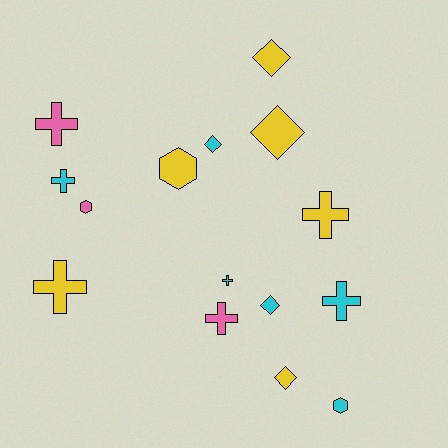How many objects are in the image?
There are 15 objects.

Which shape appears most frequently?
Cross, with 7 objects.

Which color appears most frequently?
Cyan, with 6 objects.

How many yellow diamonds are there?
There are 3 yellow diamonds.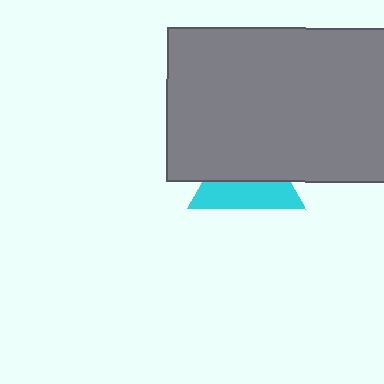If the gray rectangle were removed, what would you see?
You would see the complete cyan triangle.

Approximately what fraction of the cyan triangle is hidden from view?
Roughly 53% of the cyan triangle is hidden behind the gray rectangle.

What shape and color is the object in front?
The object in front is a gray rectangle.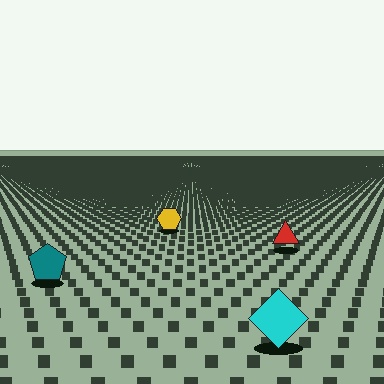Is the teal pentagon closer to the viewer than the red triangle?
Yes. The teal pentagon is closer — you can tell from the texture gradient: the ground texture is coarser near it.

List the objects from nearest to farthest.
From nearest to farthest: the cyan diamond, the teal pentagon, the red triangle, the yellow hexagon.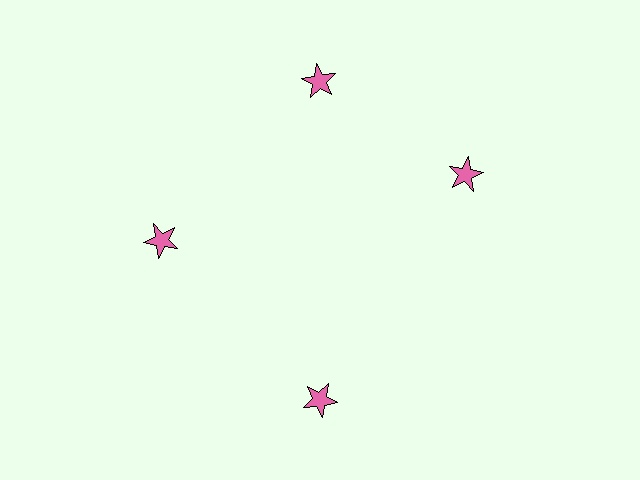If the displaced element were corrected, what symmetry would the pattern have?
It would have 4-fold rotational symmetry — the pattern would map onto itself every 90 degrees.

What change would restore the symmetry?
The symmetry would be restored by rotating it back into even spacing with its neighbors so that all 4 stars sit at equal angles and equal distance from the center.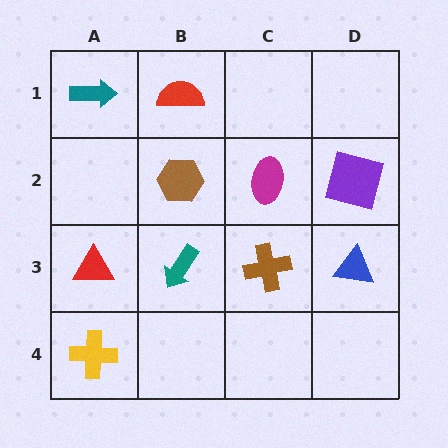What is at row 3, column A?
A red triangle.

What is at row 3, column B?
A teal arrow.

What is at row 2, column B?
A brown hexagon.